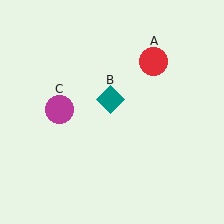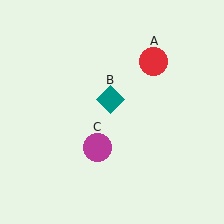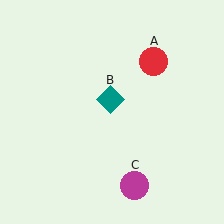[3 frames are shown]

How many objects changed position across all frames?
1 object changed position: magenta circle (object C).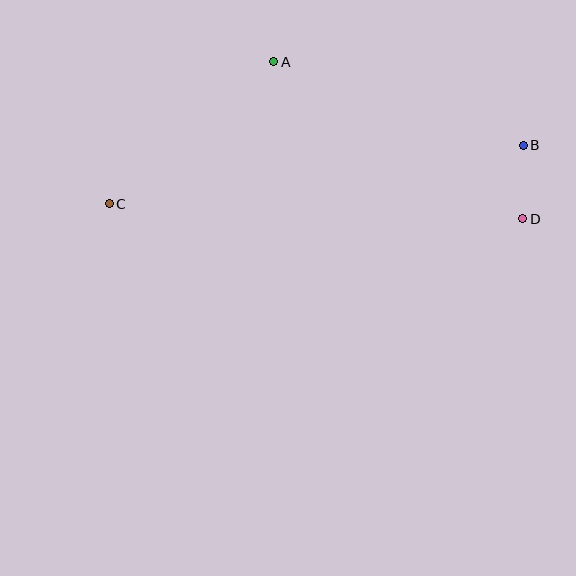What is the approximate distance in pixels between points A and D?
The distance between A and D is approximately 294 pixels.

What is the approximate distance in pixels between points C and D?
The distance between C and D is approximately 414 pixels.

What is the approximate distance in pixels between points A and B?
The distance between A and B is approximately 263 pixels.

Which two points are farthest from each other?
Points B and C are farthest from each other.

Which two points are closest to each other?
Points B and D are closest to each other.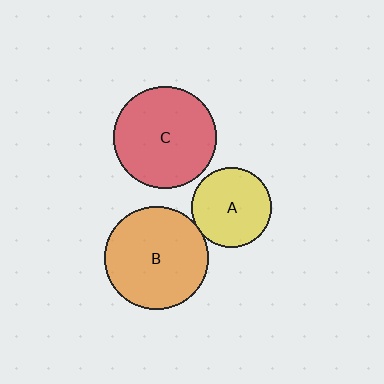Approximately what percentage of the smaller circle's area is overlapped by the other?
Approximately 5%.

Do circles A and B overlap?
Yes.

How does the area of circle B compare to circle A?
Approximately 1.7 times.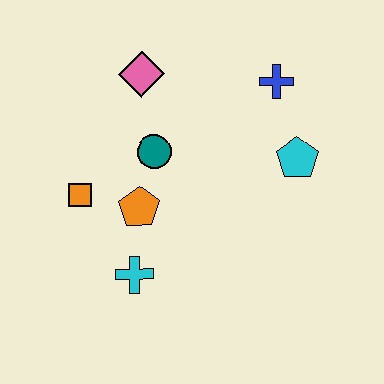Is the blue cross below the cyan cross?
No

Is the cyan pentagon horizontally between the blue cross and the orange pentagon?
No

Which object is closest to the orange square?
The orange pentagon is closest to the orange square.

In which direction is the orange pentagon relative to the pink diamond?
The orange pentagon is below the pink diamond.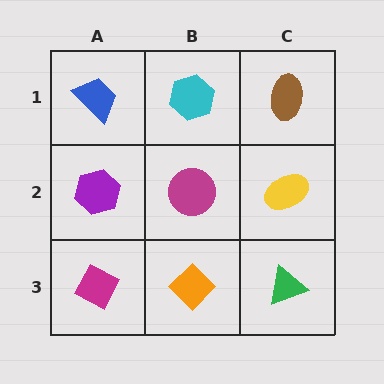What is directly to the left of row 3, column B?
A magenta diamond.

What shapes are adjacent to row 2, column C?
A brown ellipse (row 1, column C), a green triangle (row 3, column C), a magenta circle (row 2, column B).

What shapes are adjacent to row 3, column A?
A purple hexagon (row 2, column A), an orange diamond (row 3, column B).